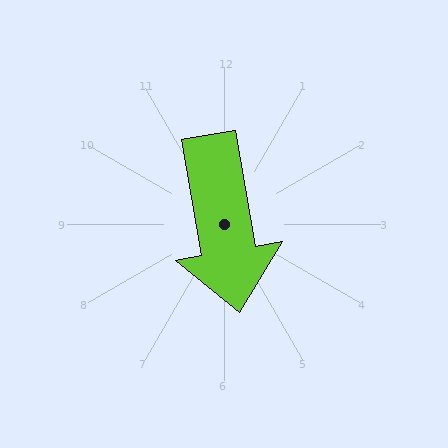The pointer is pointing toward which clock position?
Roughly 6 o'clock.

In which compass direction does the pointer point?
South.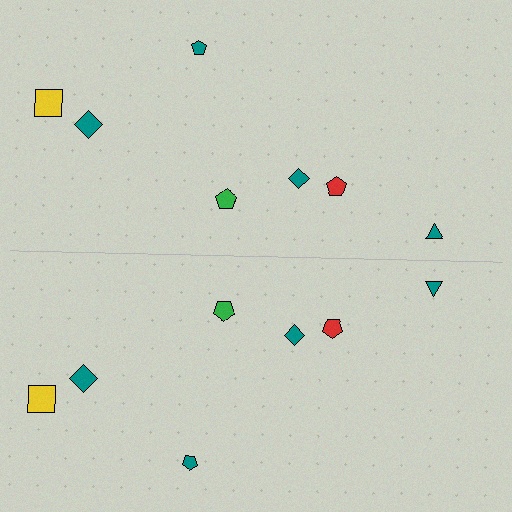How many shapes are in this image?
There are 14 shapes in this image.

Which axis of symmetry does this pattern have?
The pattern has a horizontal axis of symmetry running through the center of the image.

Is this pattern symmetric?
Yes, this pattern has bilateral (reflection) symmetry.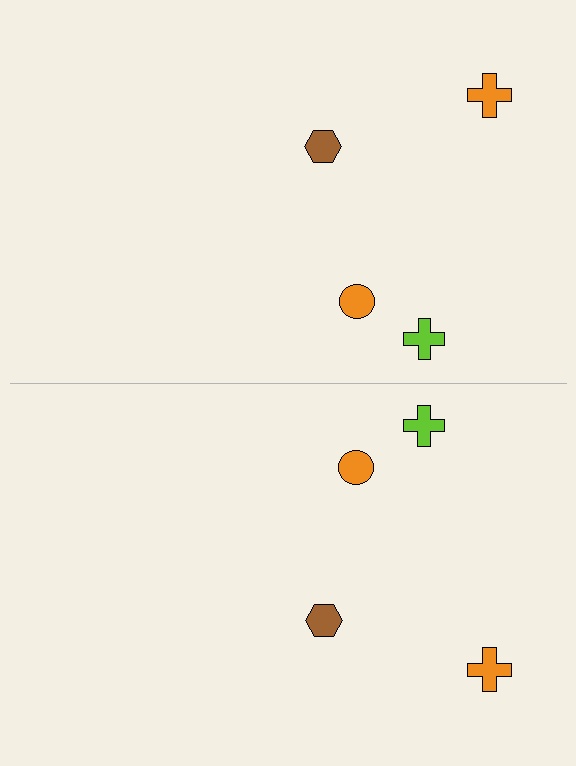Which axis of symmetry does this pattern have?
The pattern has a horizontal axis of symmetry running through the center of the image.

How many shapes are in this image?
There are 8 shapes in this image.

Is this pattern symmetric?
Yes, this pattern has bilateral (reflection) symmetry.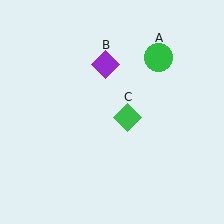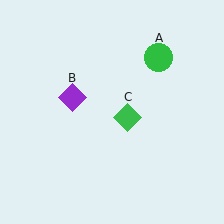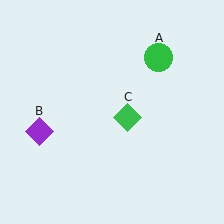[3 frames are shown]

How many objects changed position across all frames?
1 object changed position: purple diamond (object B).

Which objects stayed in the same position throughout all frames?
Green circle (object A) and green diamond (object C) remained stationary.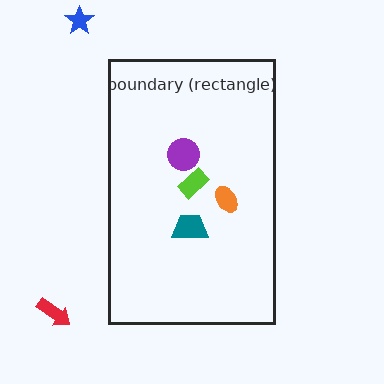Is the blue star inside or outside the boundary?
Outside.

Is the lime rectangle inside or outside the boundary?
Inside.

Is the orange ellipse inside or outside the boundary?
Inside.